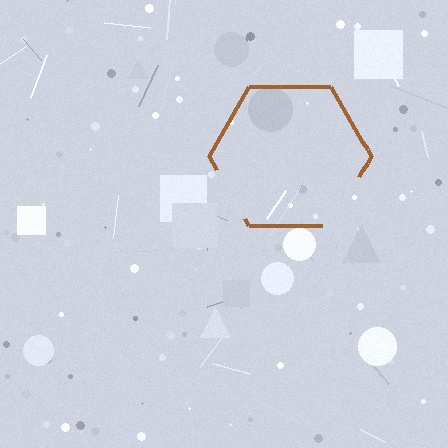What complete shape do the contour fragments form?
The contour fragments form a hexagon.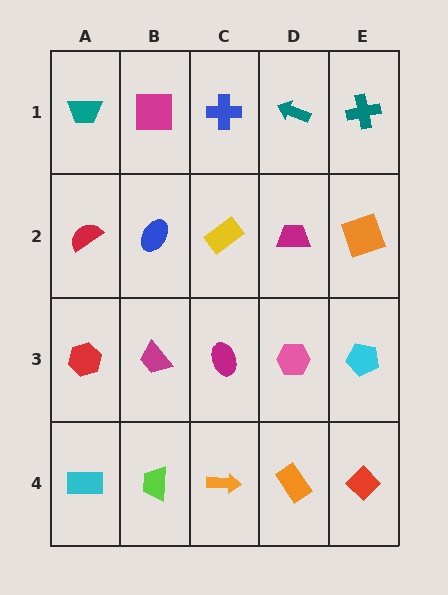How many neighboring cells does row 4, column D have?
3.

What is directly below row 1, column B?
A blue ellipse.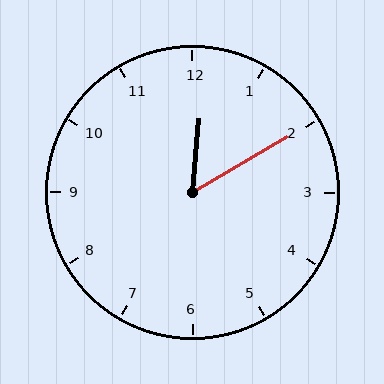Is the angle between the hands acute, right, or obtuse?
It is acute.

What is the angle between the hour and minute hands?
Approximately 55 degrees.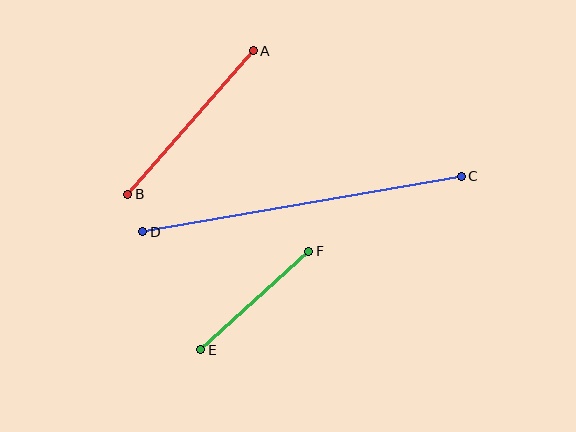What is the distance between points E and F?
The distance is approximately 146 pixels.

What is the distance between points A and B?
The distance is approximately 191 pixels.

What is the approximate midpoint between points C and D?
The midpoint is at approximately (302, 204) pixels.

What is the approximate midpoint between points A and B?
The midpoint is at approximately (190, 123) pixels.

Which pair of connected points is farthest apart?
Points C and D are farthest apart.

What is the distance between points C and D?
The distance is approximately 323 pixels.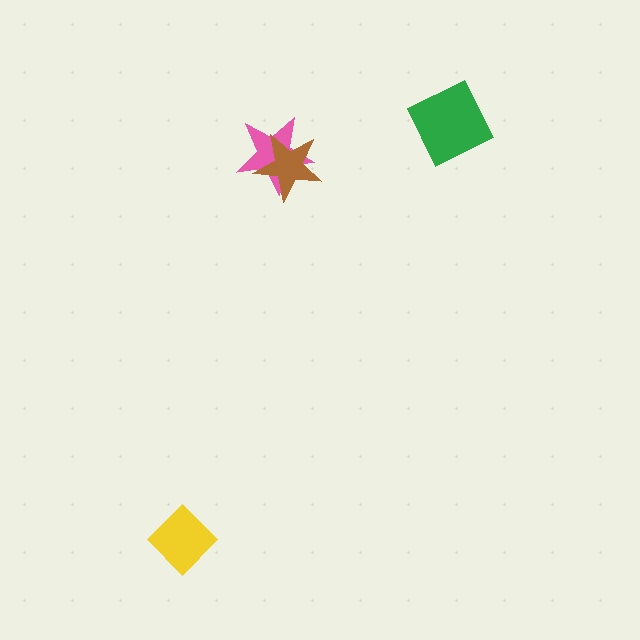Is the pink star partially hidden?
Yes, it is partially covered by another shape.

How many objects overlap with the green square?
0 objects overlap with the green square.